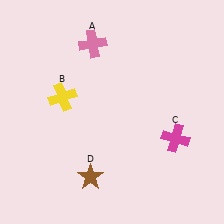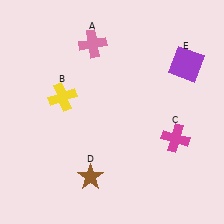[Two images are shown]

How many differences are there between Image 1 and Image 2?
There is 1 difference between the two images.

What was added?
A purple square (E) was added in Image 2.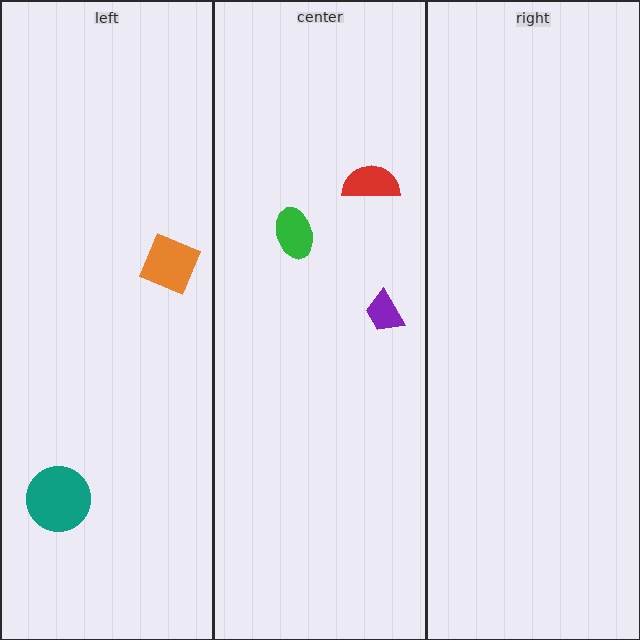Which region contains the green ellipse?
The center region.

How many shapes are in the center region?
3.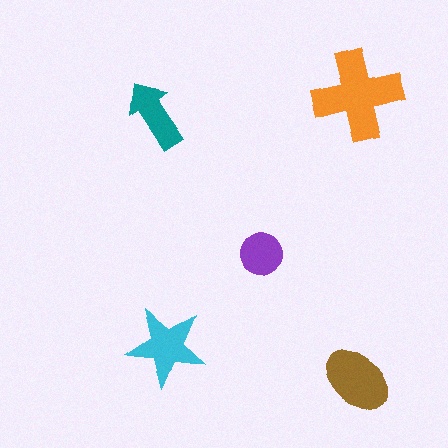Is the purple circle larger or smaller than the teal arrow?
Smaller.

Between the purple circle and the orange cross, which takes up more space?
The orange cross.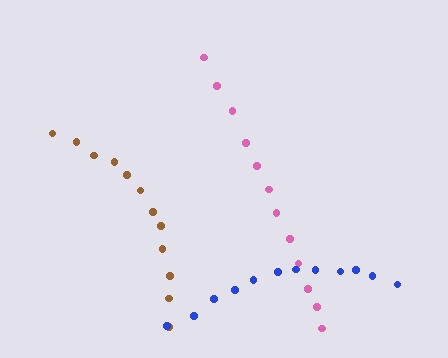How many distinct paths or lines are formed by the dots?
There are 3 distinct paths.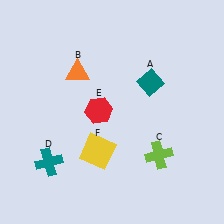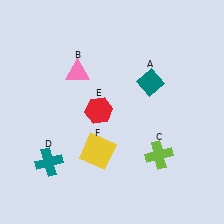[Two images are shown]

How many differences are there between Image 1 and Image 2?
There is 1 difference between the two images.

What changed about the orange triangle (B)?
In Image 1, B is orange. In Image 2, it changed to pink.